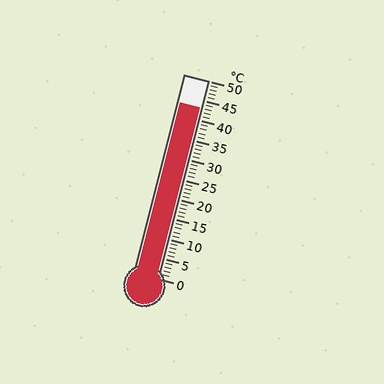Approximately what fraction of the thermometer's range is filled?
The thermometer is filled to approximately 85% of its range.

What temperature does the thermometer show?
The thermometer shows approximately 43°C.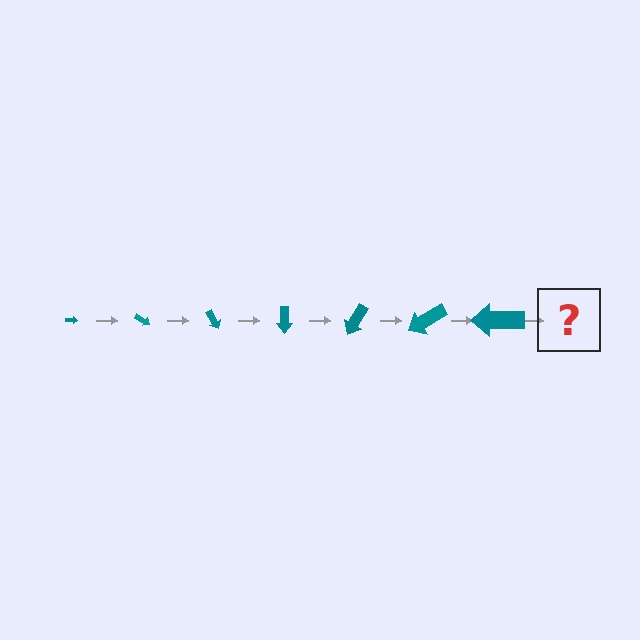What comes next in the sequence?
The next element should be an arrow, larger than the previous one and rotated 210 degrees from the start.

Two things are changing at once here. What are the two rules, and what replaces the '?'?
The two rules are that the arrow grows larger each step and it rotates 30 degrees each step. The '?' should be an arrow, larger than the previous one and rotated 210 degrees from the start.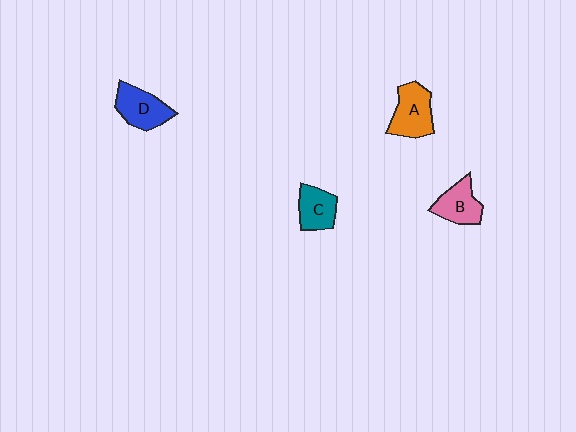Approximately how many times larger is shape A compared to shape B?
Approximately 1.2 times.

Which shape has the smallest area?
Shape C (teal).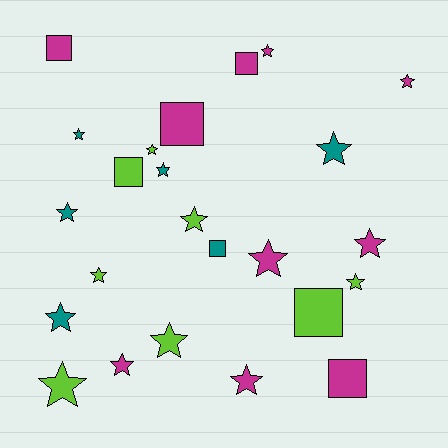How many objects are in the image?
There are 24 objects.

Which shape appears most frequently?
Star, with 17 objects.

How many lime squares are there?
There are 2 lime squares.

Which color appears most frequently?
Magenta, with 10 objects.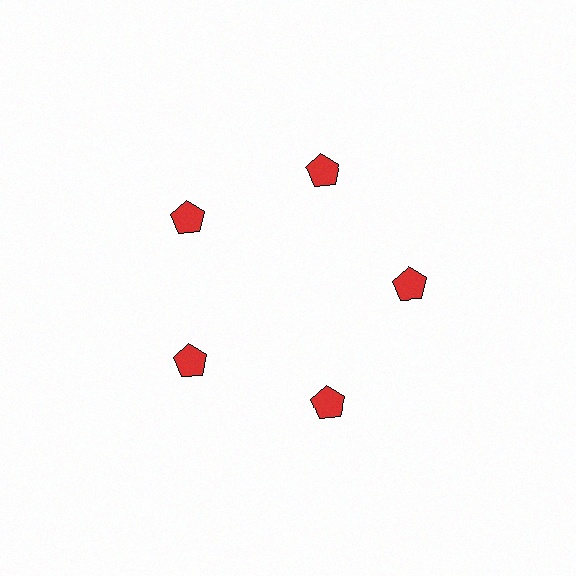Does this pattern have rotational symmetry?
Yes, this pattern has 5-fold rotational symmetry. It looks the same after rotating 72 degrees around the center.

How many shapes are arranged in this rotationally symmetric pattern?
There are 5 shapes, arranged in 5 groups of 1.